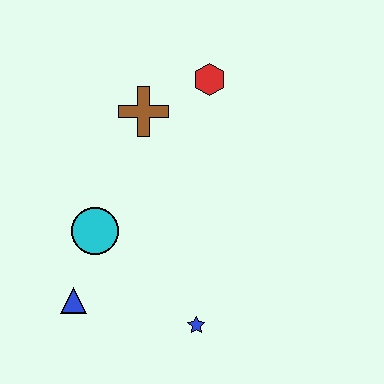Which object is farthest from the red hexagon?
The blue triangle is farthest from the red hexagon.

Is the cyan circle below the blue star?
No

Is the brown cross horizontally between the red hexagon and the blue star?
No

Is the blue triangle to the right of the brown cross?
No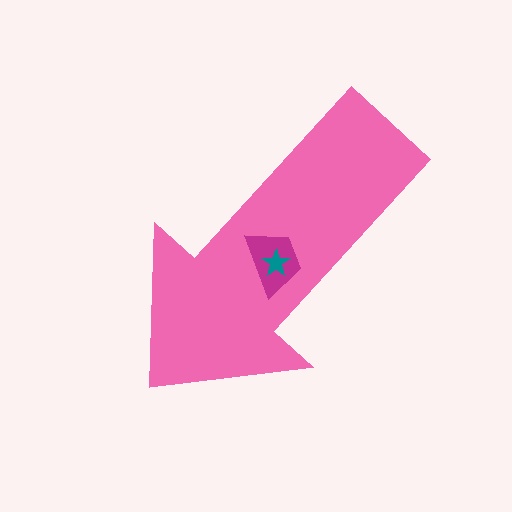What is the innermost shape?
The teal star.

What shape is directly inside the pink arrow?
The magenta trapezoid.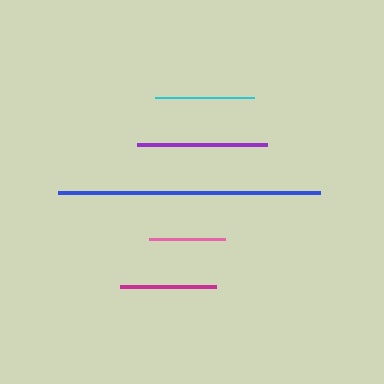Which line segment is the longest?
The blue line is the longest at approximately 261 pixels.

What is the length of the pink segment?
The pink segment is approximately 76 pixels long.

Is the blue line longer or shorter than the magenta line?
The blue line is longer than the magenta line.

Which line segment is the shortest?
The pink line is the shortest at approximately 76 pixels.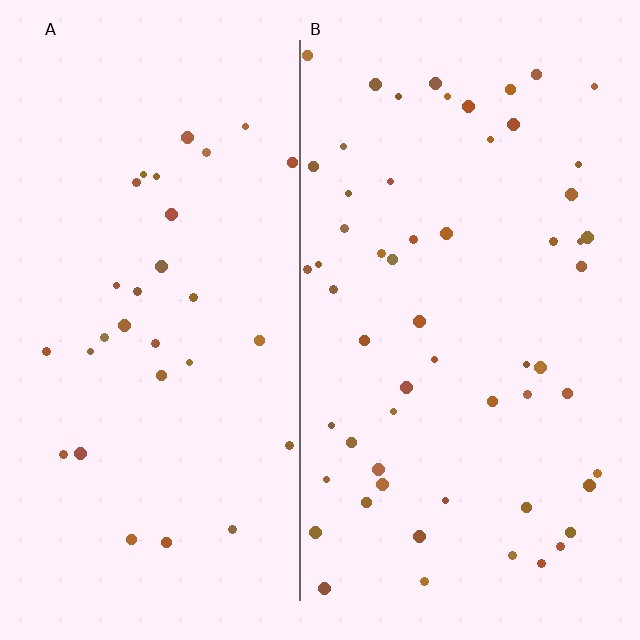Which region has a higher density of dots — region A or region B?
B (the right).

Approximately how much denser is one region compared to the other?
Approximately 1.9× — region B over region A.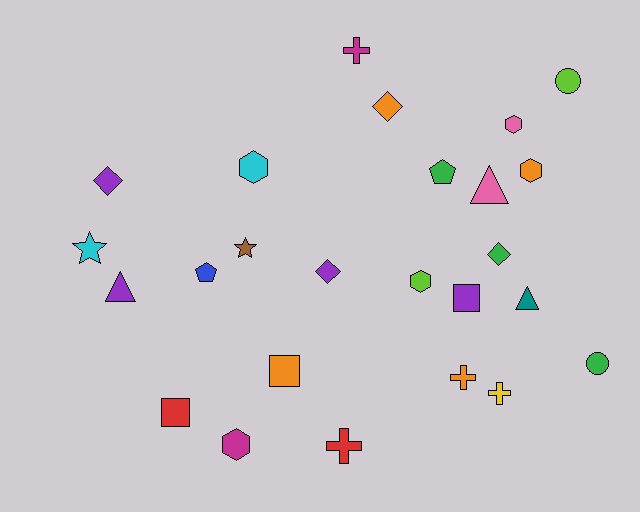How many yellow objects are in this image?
There is 1 yellow object.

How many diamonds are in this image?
There are 4 diamonds.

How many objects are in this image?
There are 25 objects.